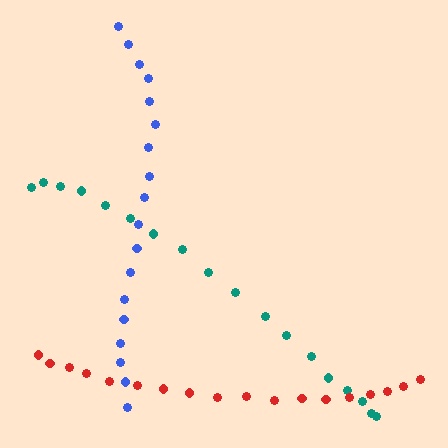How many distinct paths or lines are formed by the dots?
There are 3 distinct paths.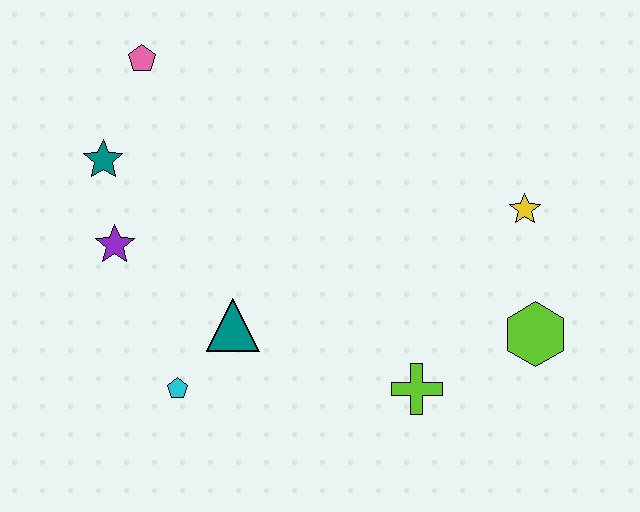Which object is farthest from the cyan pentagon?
The yellow star is farthest from the cyan pentagon.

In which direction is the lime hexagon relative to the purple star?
The lime hexagon is to the right of the purple star.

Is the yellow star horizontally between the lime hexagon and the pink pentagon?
Yes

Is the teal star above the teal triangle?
Yes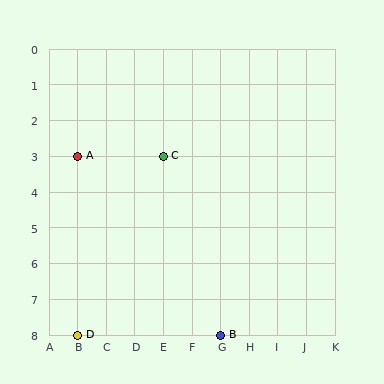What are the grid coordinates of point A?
Point A is at grid coordinates (B, 3).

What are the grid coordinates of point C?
Point C is at grid coordinates (E, 3).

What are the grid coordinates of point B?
Point B is at grid coordinates (G, 8).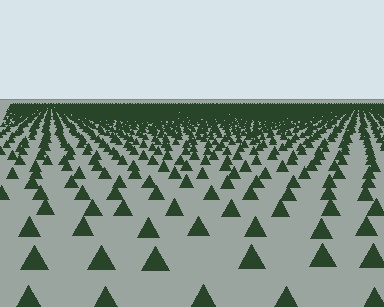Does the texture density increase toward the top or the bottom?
Density increases toward the top.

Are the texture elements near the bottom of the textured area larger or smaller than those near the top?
Larger. Near the bottom, elements are closer to the viewer and appear at a bigger on-screen size.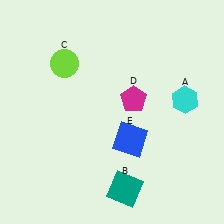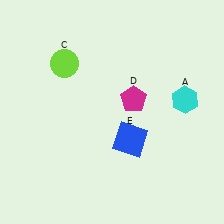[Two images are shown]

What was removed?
The teal square (B) was removed in Image 2.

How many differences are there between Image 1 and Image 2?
There is 1 difference between the two images.